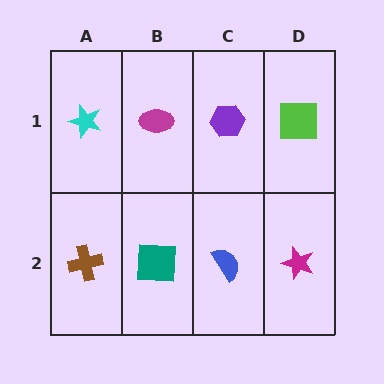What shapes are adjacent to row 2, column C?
A purple hexagon (row 1, column C), a teal square (row 2, column B), a magenta star (row 2, column D).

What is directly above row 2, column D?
A lime square.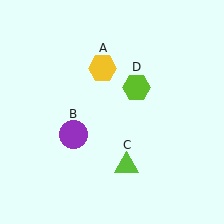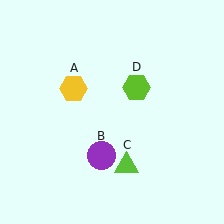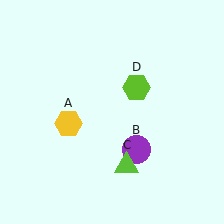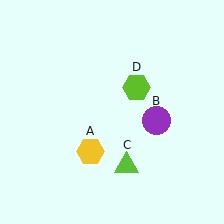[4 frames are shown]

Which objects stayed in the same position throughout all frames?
Lime triangle (object C) and lime hexagon (object D) remained stationary.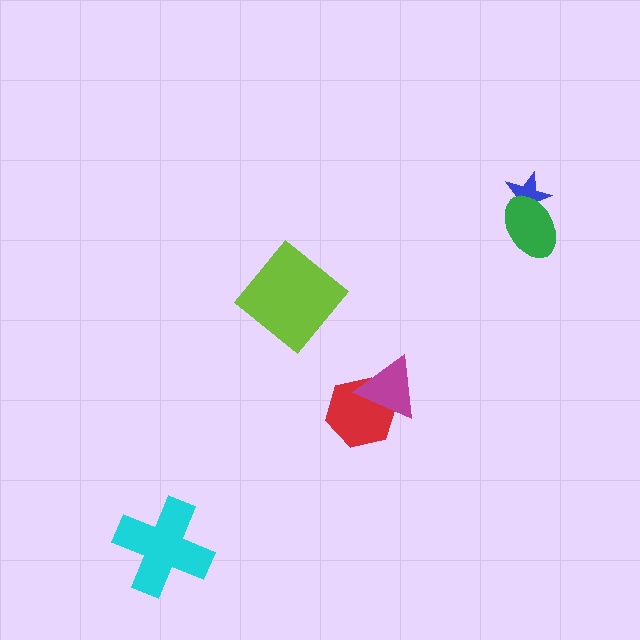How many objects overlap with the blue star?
1 object overlaps with the blue star.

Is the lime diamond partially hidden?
No, no other shape covers it.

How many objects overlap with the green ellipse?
1 object overlaps with the green ellipse.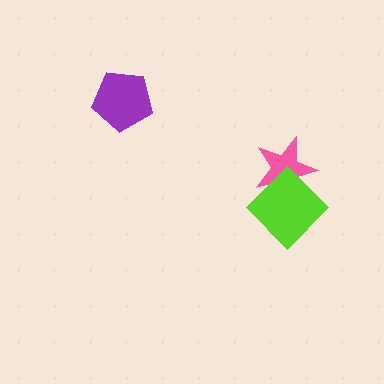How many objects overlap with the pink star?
1 object overlaps with the pink star.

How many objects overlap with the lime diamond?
1 object overlaps with the lime diamond.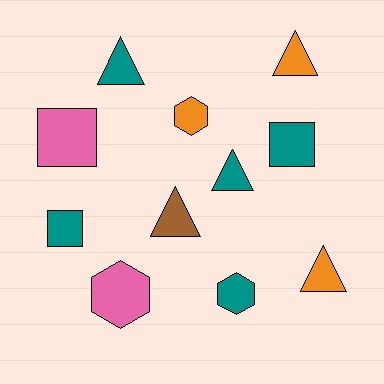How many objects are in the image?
There are 11 objects.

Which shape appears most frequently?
Triangle, with 5 objects.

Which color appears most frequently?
Teal, with 5 objects.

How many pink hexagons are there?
There is 1 pink hexagon.